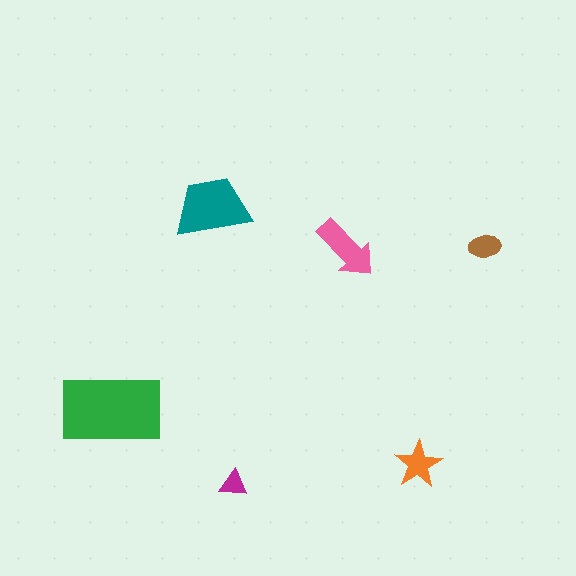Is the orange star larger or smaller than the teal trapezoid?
Smaller.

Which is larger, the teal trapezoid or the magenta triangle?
The teal trapezoid.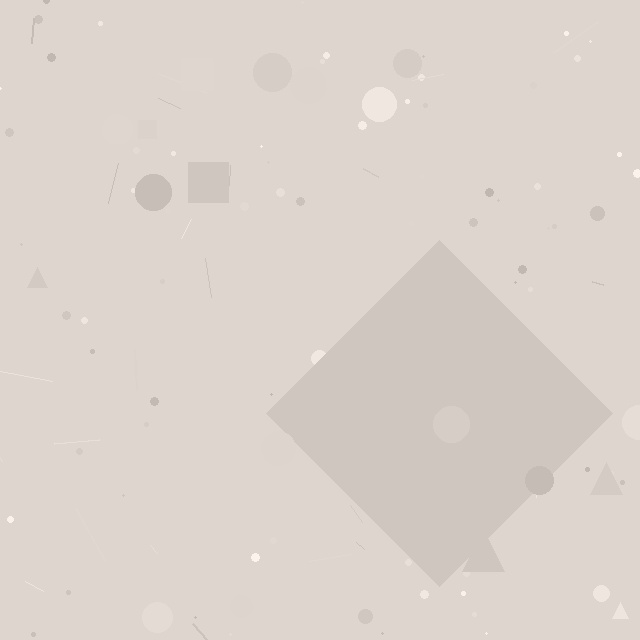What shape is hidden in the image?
A diamond is hidden in the image.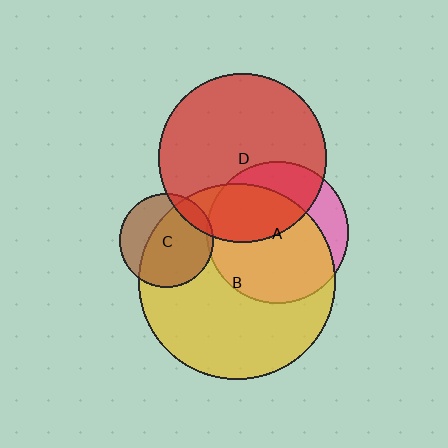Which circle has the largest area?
Circle B (yellow).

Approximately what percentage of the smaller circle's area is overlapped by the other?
Approximately 75%.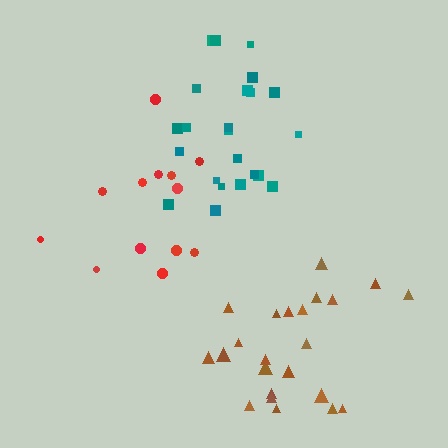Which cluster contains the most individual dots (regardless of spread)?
Teal (24).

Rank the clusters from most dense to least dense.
teal, brown, red.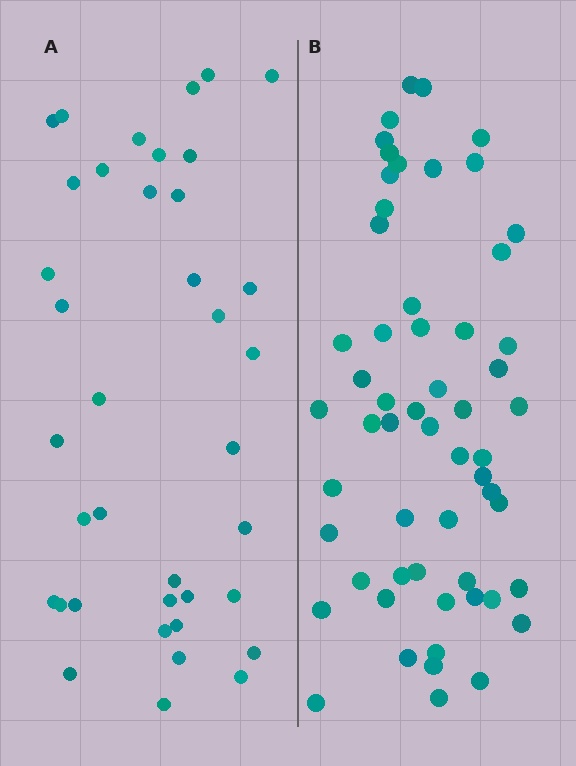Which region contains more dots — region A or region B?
Region B (the right region) has more dots.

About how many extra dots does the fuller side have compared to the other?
Region B has approximately 20 more dots than region A.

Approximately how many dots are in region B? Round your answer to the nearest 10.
About 60 dots. (The exact count is 57, which rounds to 60.)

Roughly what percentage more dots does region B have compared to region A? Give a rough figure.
About 50% more.